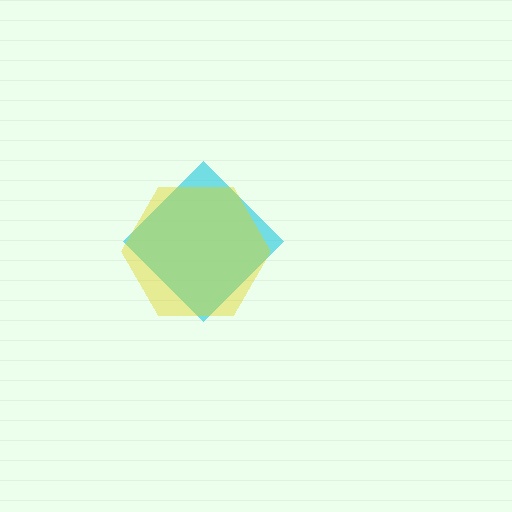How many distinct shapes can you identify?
There are 2 distinct shapes: a cyan diamond, a yellow hexagon.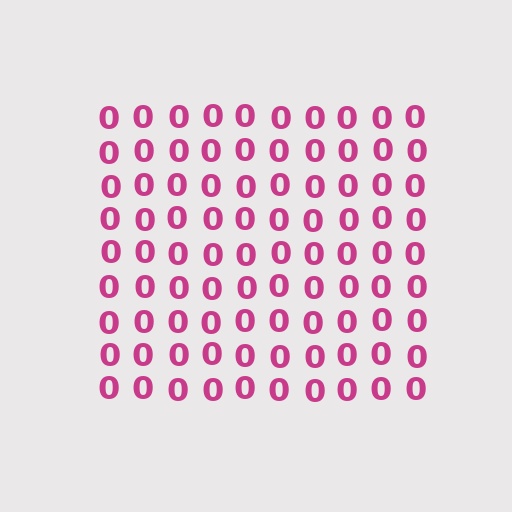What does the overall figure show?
The overall figure shows a square.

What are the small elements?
The small elements are digit 0's.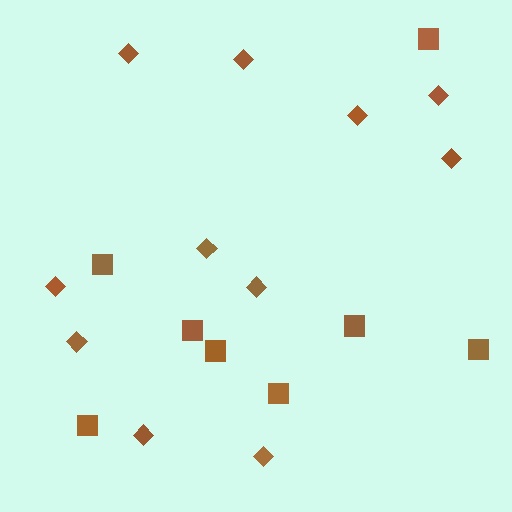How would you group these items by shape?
There are 2 groups: one group of squares (8) and one group of diamonds (11).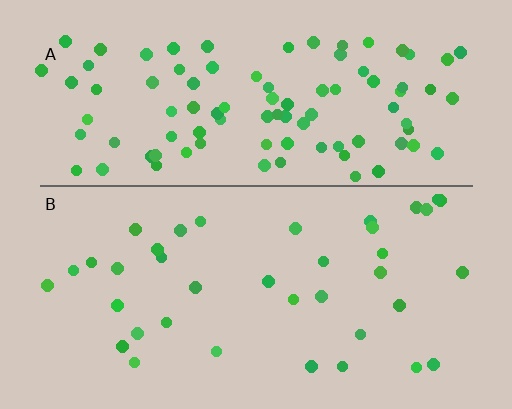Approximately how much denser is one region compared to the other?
Approximately 2.5× — region A over region B.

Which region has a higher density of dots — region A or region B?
A (the top).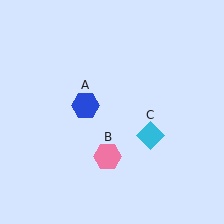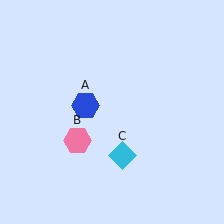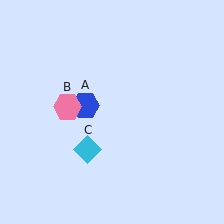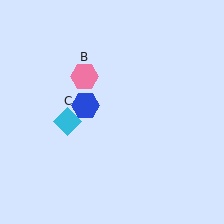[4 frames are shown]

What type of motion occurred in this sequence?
The pink hexagon (object B), cyan diamond (object C) rotated clockwise around the center of the scene.